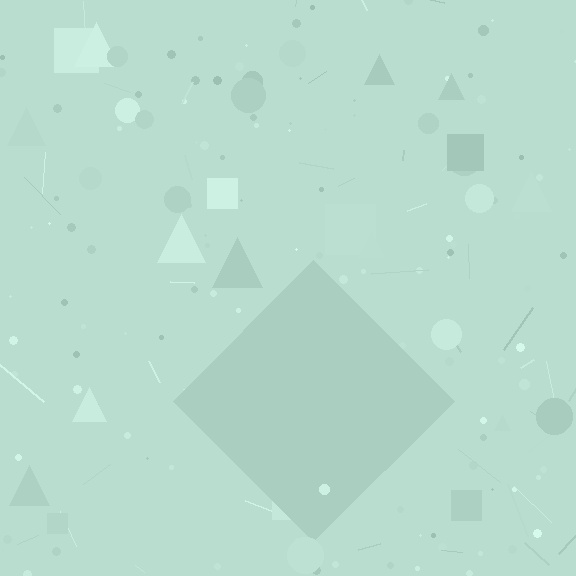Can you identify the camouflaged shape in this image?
The camouflaged shape is a diamond.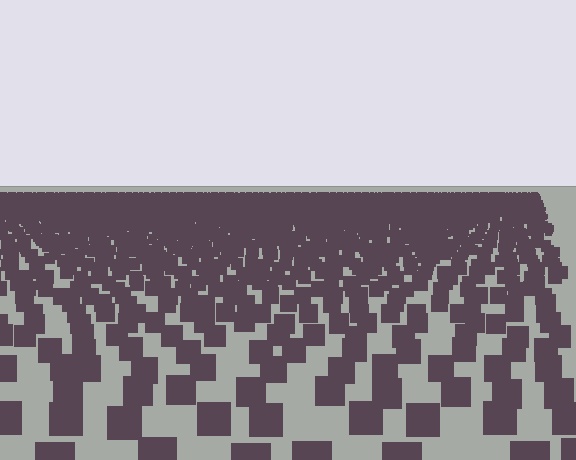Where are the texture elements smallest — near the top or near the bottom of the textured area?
Near the top.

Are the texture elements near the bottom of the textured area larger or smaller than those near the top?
Larger. Near the bottom, elements are closer to the viewer and appear at a bigger on-screen size.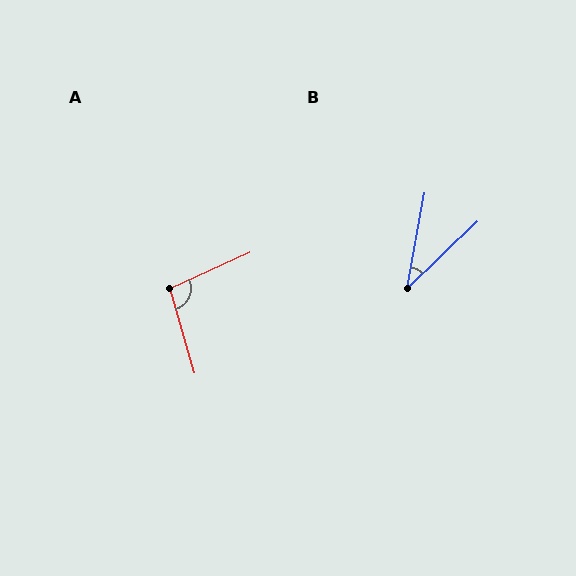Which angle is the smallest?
B, at approximately 36 degrees.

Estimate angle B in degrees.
Approximately 36 degrees.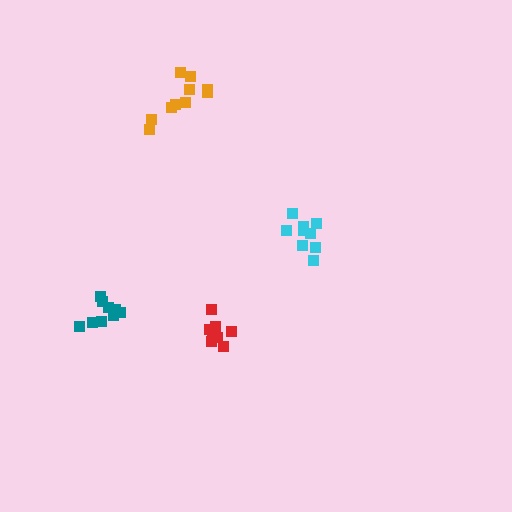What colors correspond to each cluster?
The clusters are colored: cyan, red, teal, orange.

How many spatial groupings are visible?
There are 4 spatial groupings.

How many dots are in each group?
Group 1: 9 dots, Group 2: 8 dots, Group 3: 9 dots, Group 4: 10 dots (36 total).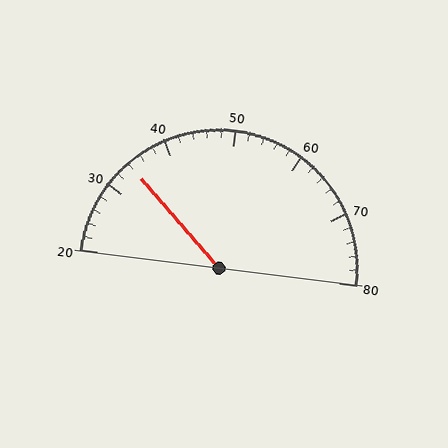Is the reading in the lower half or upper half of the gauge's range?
The reading is in the lower half of the range (20 to 80).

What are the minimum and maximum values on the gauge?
The gauge ranges from 20 to 80.